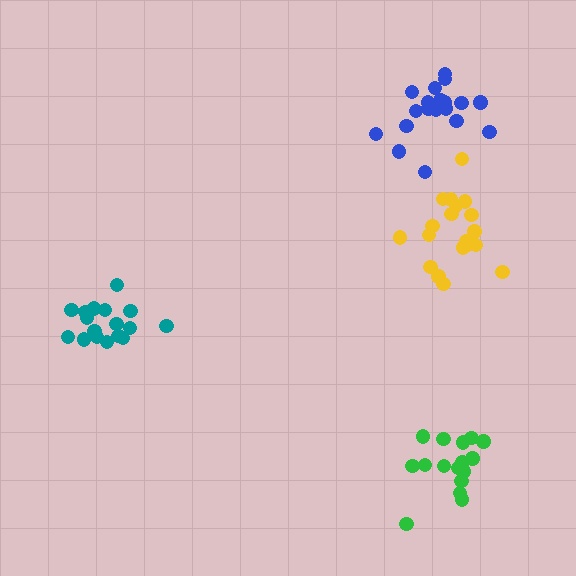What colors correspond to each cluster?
The clusters are colored: teal, yellow, blue, green.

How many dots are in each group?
Group 1: 18 dots, Group 2: 19 dots, Group 3: 20 dots, Group 4: 16 dots (73 total).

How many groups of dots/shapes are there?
There are 4 groups.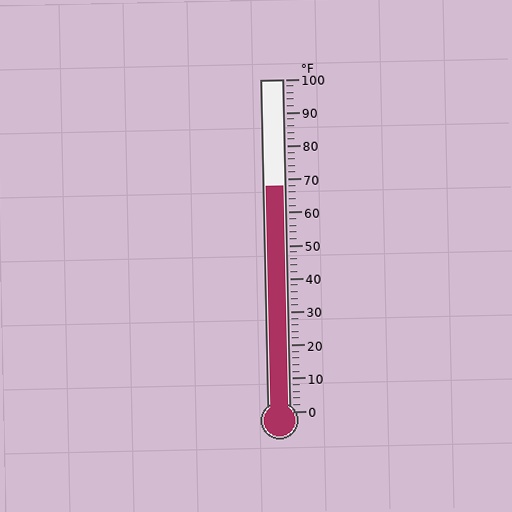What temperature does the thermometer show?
The thermometer shows approximately 68°F.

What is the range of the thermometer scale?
The thermometer scale ranges from 0°F to 100°F.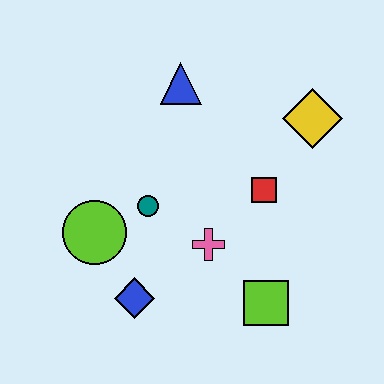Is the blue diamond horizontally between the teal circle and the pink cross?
No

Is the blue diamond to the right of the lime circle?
Yes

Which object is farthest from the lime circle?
The yellow diamond is farthest from the lime circle.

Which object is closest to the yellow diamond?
The red square is closest to the yellow diamond.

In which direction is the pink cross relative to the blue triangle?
The pink cross is below the blue triangle.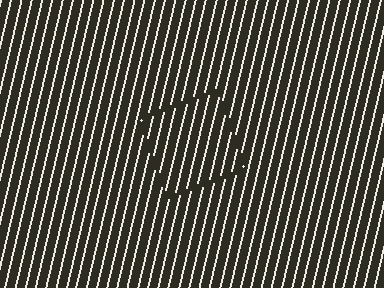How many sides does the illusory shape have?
4 sides — the line-ends trace a square.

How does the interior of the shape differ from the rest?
The interior of the shape contains the same grating, shifted by half a period — the contour is defined by the phase discontinuity where line-ends from the inner and outer gratings abut.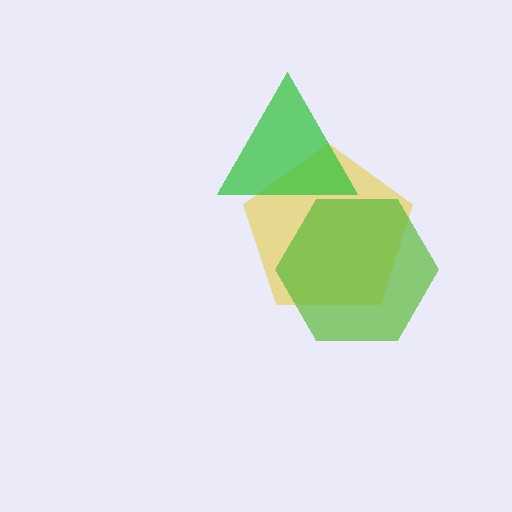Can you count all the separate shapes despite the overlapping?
Yes, there are 3 separate shapes.